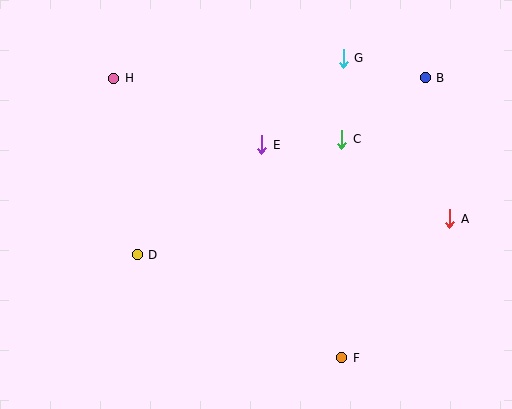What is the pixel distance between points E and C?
The distance between E and C is 81 pixels.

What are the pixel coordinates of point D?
Point D is at (137, 255).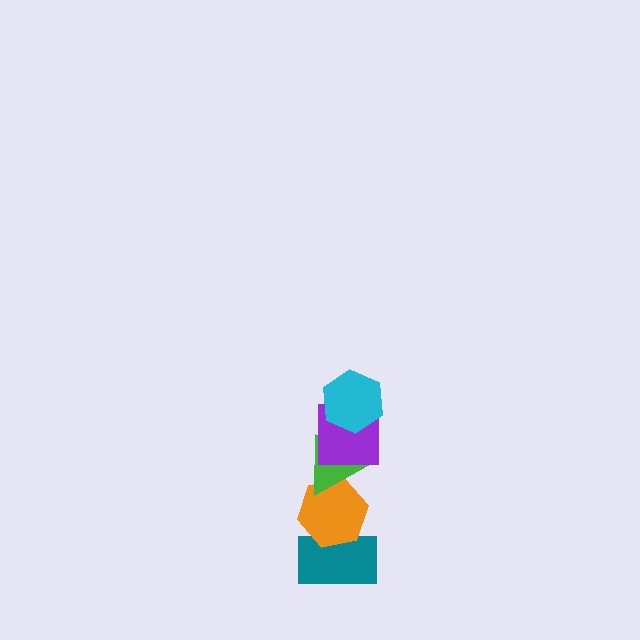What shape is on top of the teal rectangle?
The orange hexagon is on top of the teal rectangle.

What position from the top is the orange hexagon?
The orange hexagon is 4th from the top.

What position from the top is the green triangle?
The green triangle is 3rd from the top.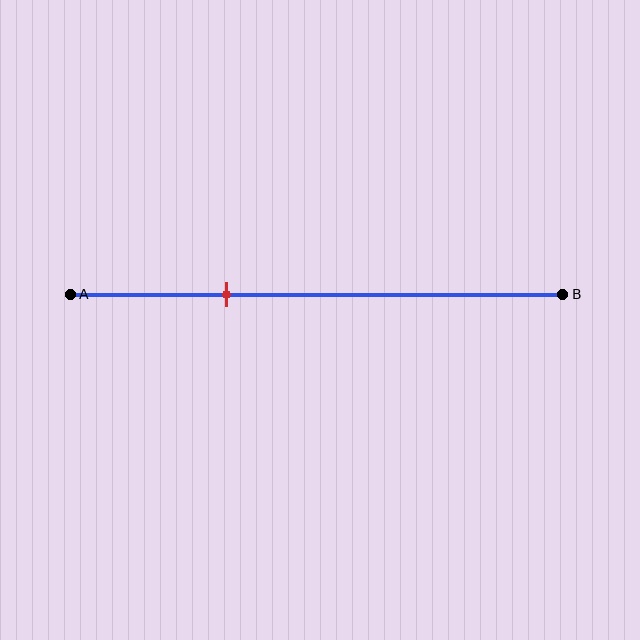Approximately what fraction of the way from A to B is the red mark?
The red mark is approximately 30% of the way from A to B.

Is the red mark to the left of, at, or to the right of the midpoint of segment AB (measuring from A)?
The red mark is to the left of the midpoint of segment AB.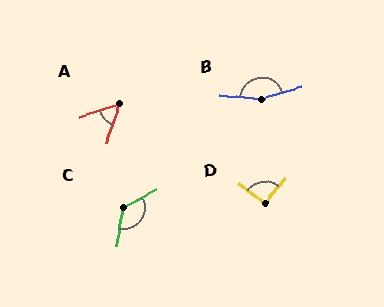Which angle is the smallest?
A, at approximately 53 degrees.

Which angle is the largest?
B, at approximately 157 degrees.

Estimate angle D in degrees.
Approximately 95 degrees.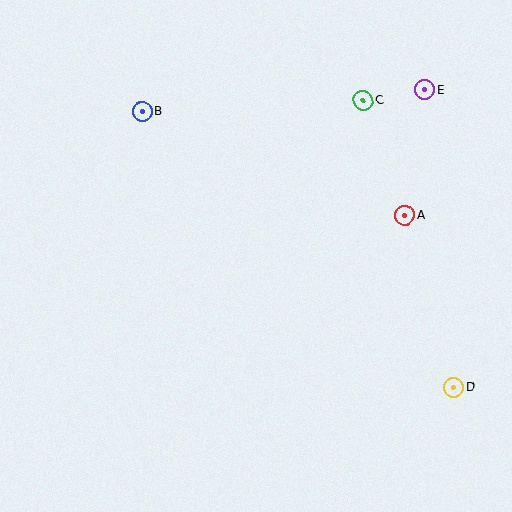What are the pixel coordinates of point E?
Point E is at (425, 90).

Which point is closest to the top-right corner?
Point E is closest to the top-right corner.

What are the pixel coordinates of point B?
Point B is at (142, 111).